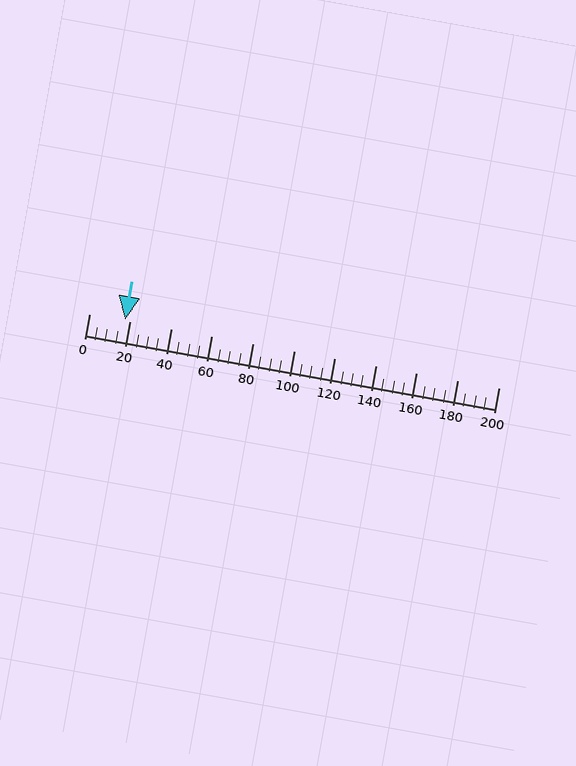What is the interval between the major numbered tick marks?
The major tick marks are spaced 20 units apart.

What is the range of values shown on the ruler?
The ruler shows values from 0 to 200.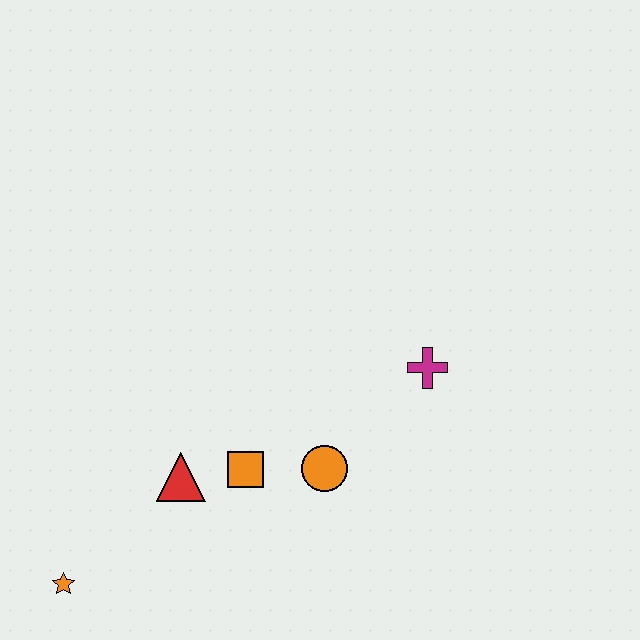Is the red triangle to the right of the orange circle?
No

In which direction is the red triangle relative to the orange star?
The red triangle is to the right of the orange star.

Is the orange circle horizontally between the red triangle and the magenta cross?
Yes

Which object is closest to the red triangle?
The orange square is closest to the red triangle.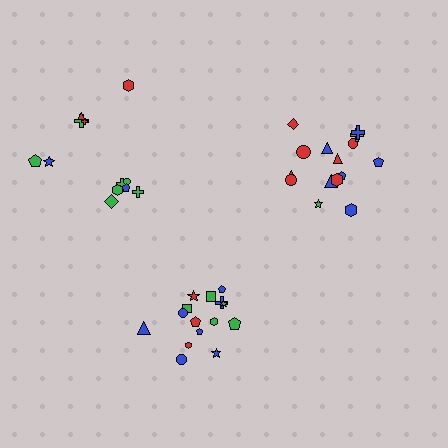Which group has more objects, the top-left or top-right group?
The top-right group.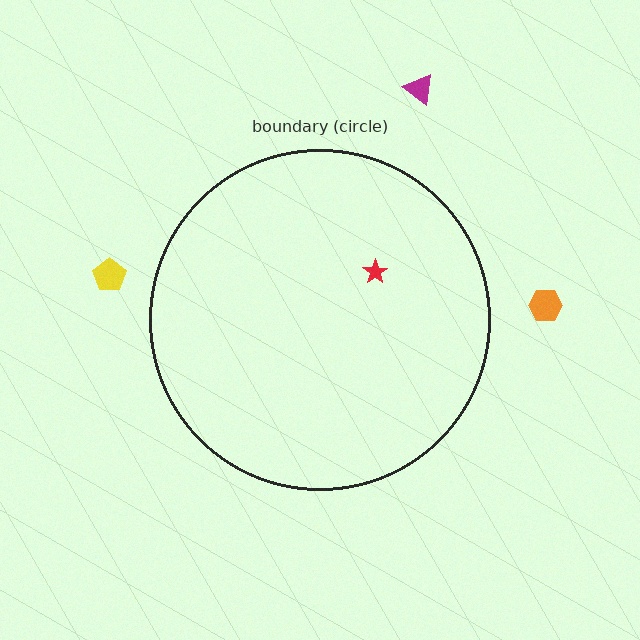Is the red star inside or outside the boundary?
Inside.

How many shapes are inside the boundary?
1 inside, 3 outside.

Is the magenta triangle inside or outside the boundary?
Outside.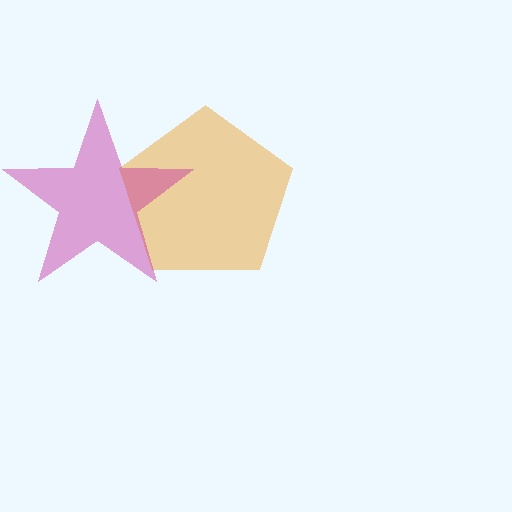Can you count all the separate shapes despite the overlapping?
Yes, there are 2 separate shapes.